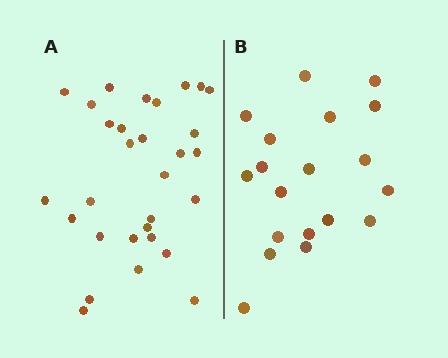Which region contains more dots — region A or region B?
Region A (the left region) has more dots.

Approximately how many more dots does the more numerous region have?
Region A has roughly 12 or so more dots than region B.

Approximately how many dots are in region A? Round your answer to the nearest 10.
About 30 dots.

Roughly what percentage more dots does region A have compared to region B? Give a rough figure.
About 60% more.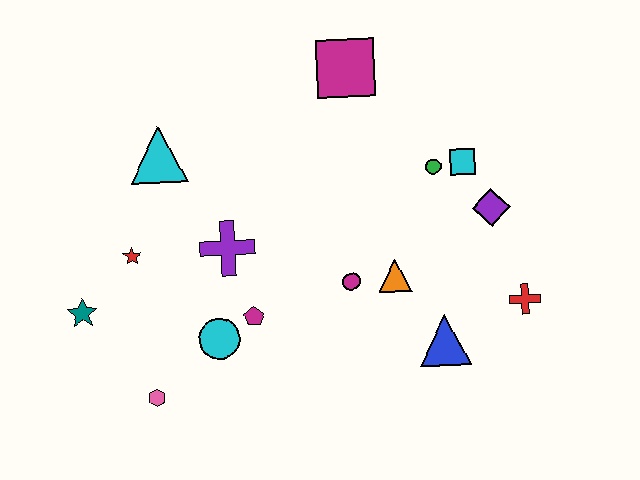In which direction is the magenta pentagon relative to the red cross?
The magenta pentagon is to the left of the red cross.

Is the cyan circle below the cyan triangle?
Yes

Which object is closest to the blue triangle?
The orange triangle is closest to the blue triangle.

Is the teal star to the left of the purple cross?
Yes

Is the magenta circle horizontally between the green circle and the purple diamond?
No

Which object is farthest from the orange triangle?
The teal star is farthest from the orange triangle.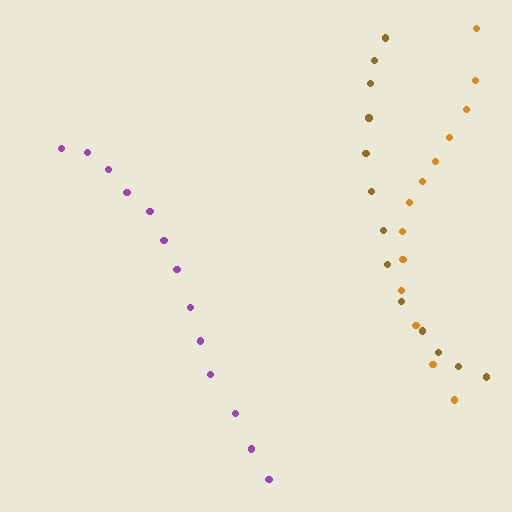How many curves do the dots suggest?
There are 3 distinct paths.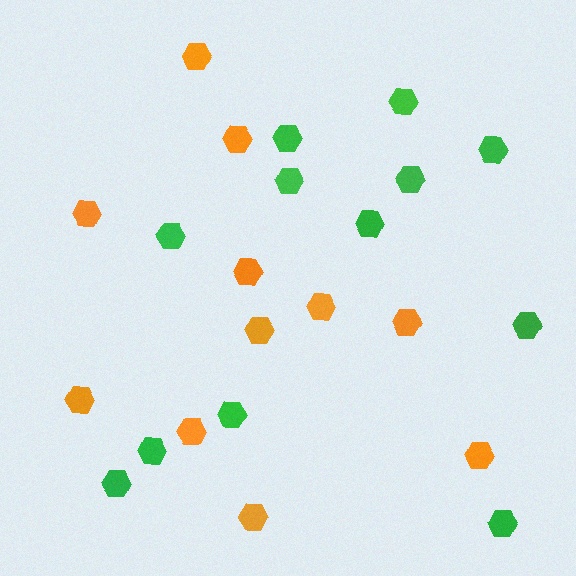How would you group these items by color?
There are 2 groups: one group of green hexagons (12) and one group of orange hexagons (11).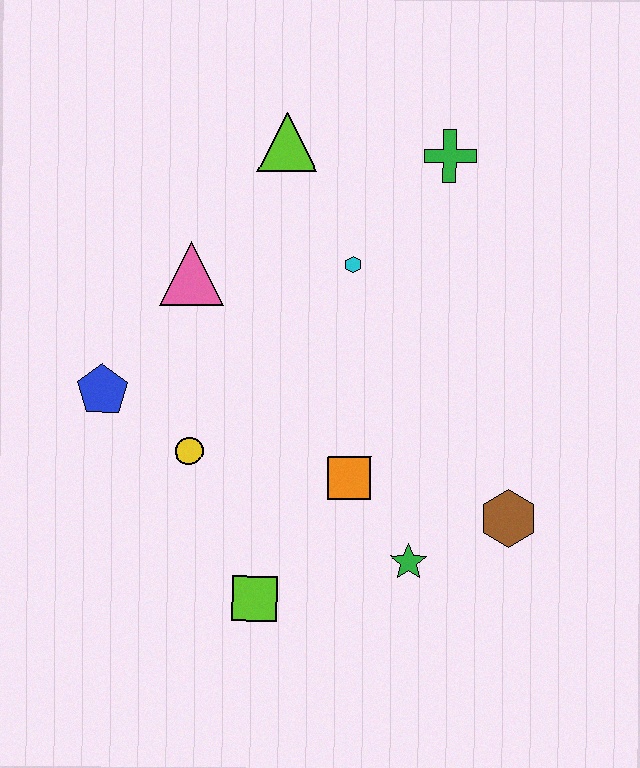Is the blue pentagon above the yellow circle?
Yes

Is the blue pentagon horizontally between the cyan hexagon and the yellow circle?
No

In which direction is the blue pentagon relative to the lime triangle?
The blue pentagon is below the lime triangle.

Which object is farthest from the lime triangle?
The lime square is farthest from the lime triangle.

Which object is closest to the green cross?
The cyan hexagon is closest to the green cross.